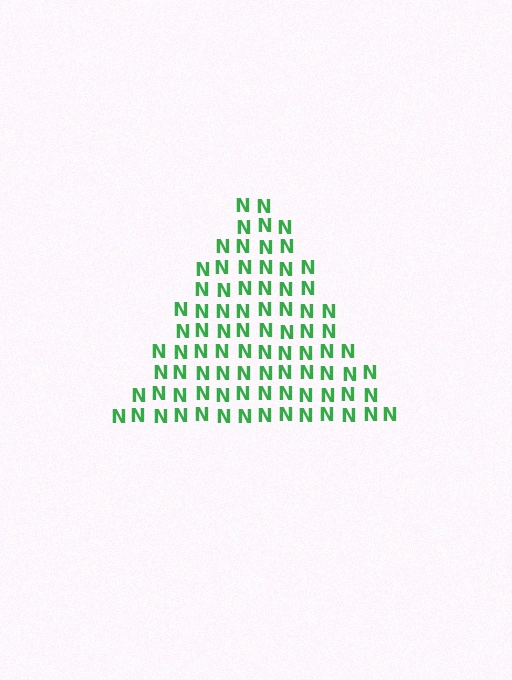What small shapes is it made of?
It is made of small letter N's.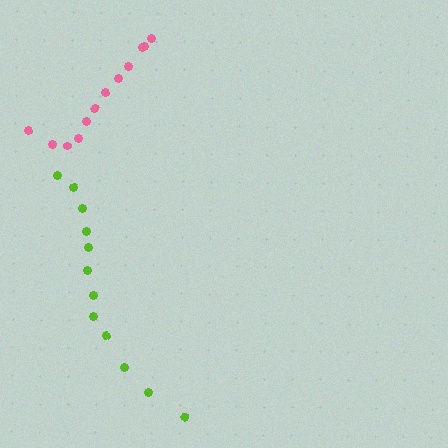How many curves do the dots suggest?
There are 2 distinct paths.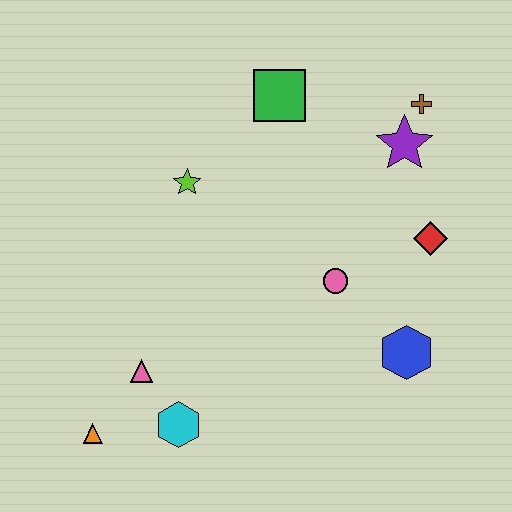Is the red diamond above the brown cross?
No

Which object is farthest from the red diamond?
The orange triangle is farthest from the red diamond.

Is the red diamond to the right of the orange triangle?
Yes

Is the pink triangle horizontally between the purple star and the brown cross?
No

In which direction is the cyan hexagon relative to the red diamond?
The cyan hexagon is to the left of the red diamond.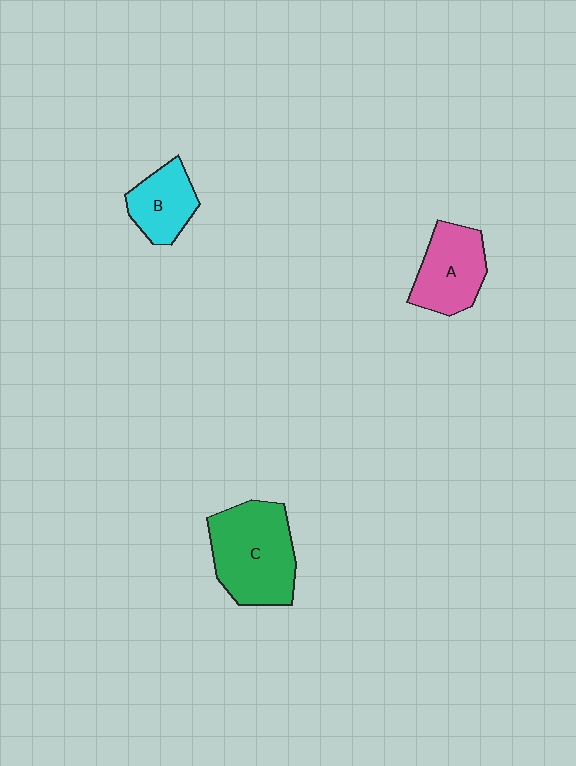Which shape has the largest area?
Shape C (green).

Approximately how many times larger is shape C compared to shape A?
Approximately 1.4 times.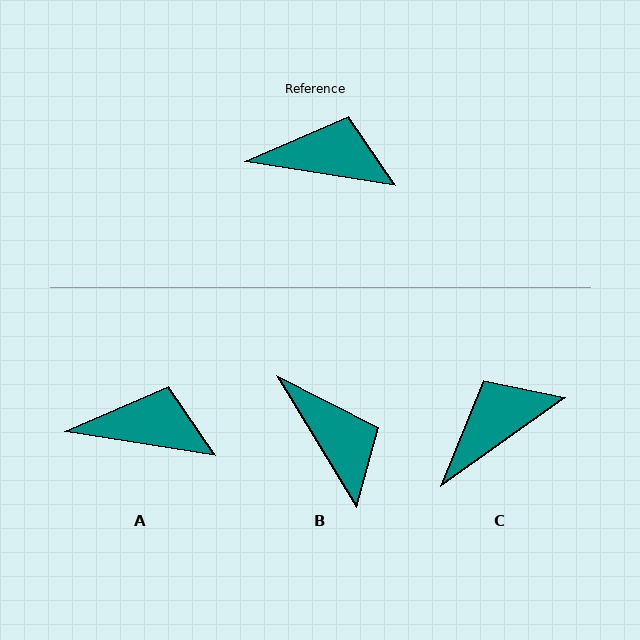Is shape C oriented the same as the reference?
No, it is off by about 44 degrees.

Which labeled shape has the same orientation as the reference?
A.